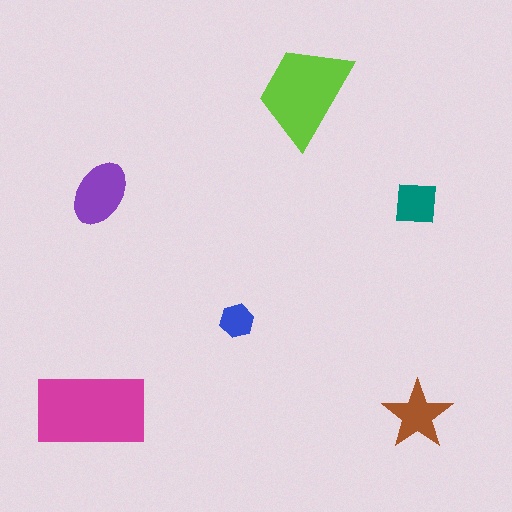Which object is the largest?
The magenta rectangle.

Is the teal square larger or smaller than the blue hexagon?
Larger.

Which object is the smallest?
The blue hexagon.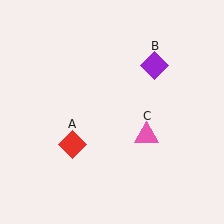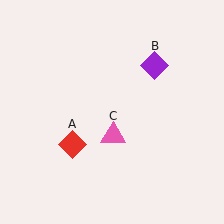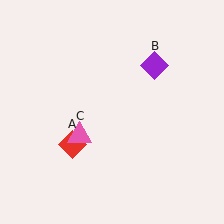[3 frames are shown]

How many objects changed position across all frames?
1 object changed position: pink triangle (object C).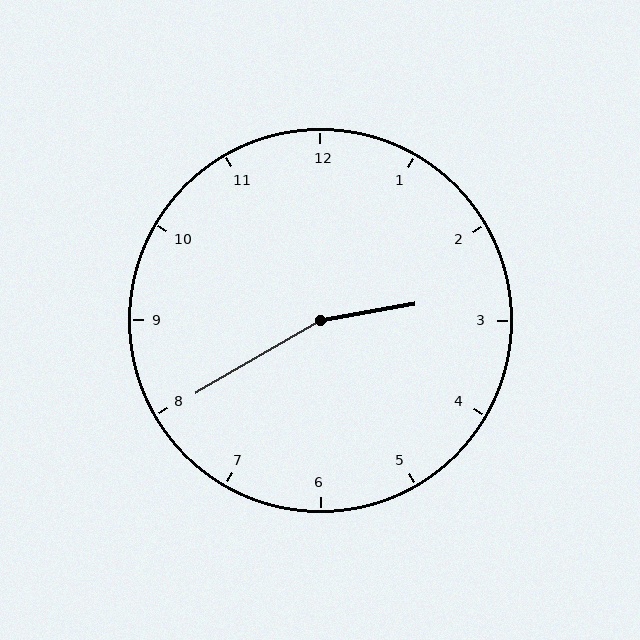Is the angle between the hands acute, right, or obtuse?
It is obtuse.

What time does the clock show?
2:40.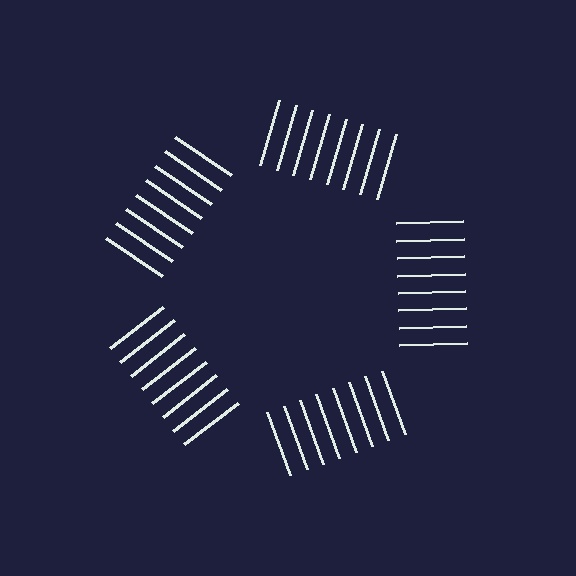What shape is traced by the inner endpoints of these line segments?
An illusory pentagon — the line segments terminate on its edges but no continuous stroke is drawn.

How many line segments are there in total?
40 — 8 along each of the 5 edges.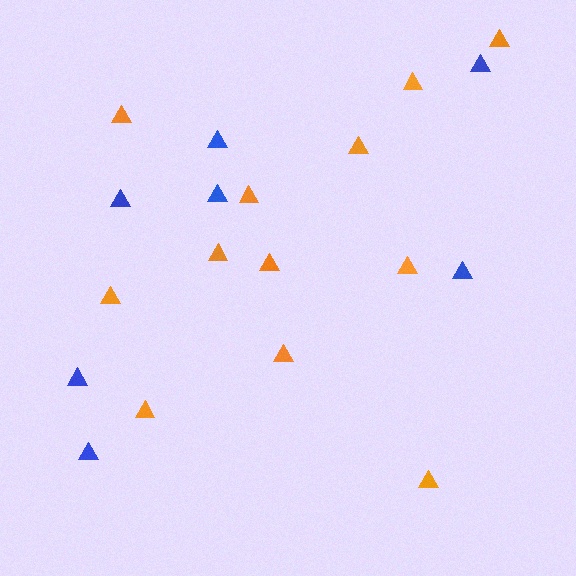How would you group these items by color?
There are 2 groups: one group of orange triangles (12) and one group of blue triangles (7).